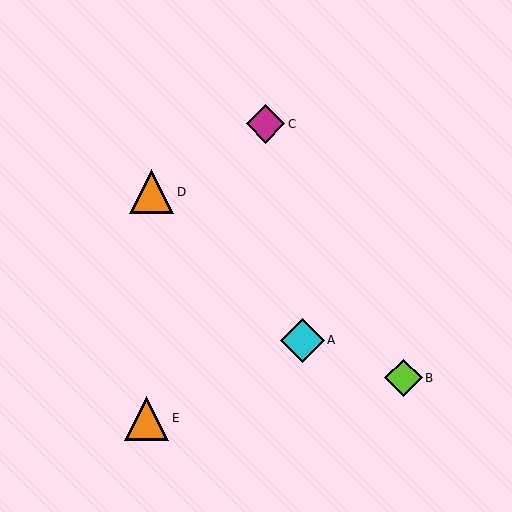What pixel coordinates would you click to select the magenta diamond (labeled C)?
Click at (265, 124) to select the magenta diamond C.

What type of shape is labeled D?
Shape D is an orange triangle.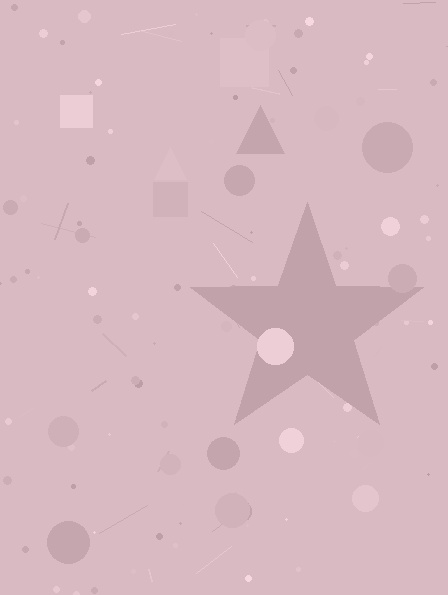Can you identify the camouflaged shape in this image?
The camouflaged shape is a star.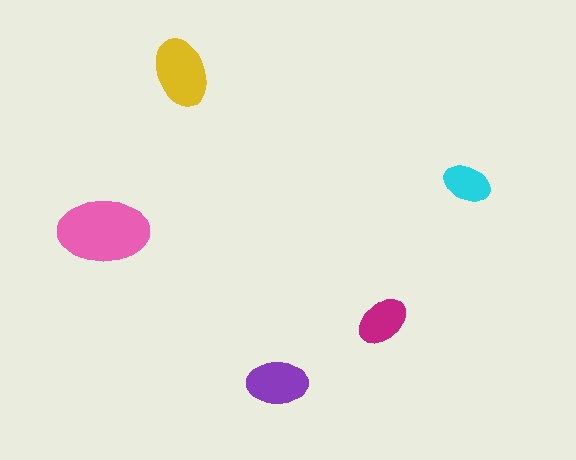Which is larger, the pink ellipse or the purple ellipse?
The pink one.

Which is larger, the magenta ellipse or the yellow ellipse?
The yellow one.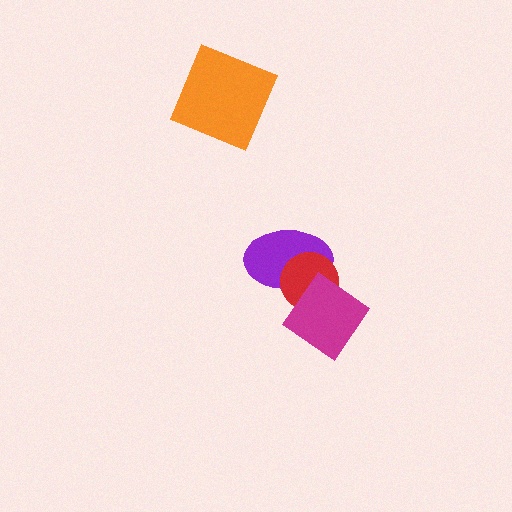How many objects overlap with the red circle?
2 objects overlap with the red circle.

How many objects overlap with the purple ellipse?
2 objects overlap with the purple ellipse.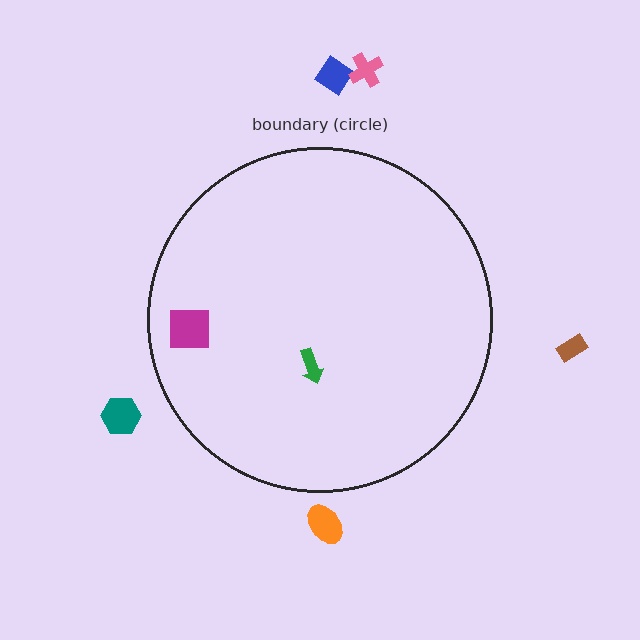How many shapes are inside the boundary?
2 inside, 5 outside.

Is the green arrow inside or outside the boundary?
Inside.